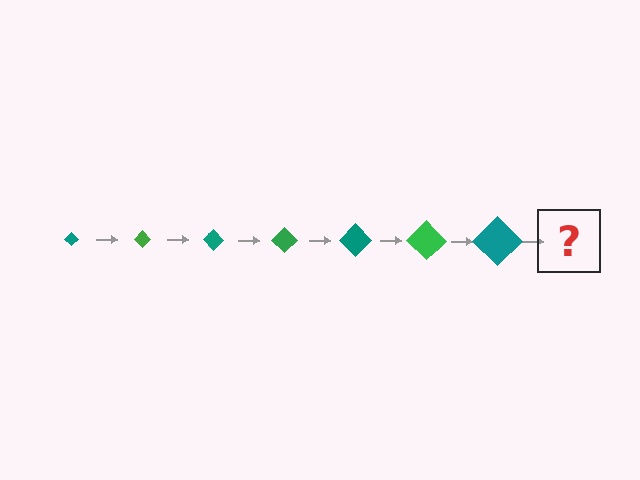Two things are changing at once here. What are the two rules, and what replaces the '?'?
The two rules are that the diamond grows larger each step and the color cycles through teal and green. The '?' should be a green diamond, larger than the previous one.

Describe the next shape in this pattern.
It should be a green diamond, larger than the previous one.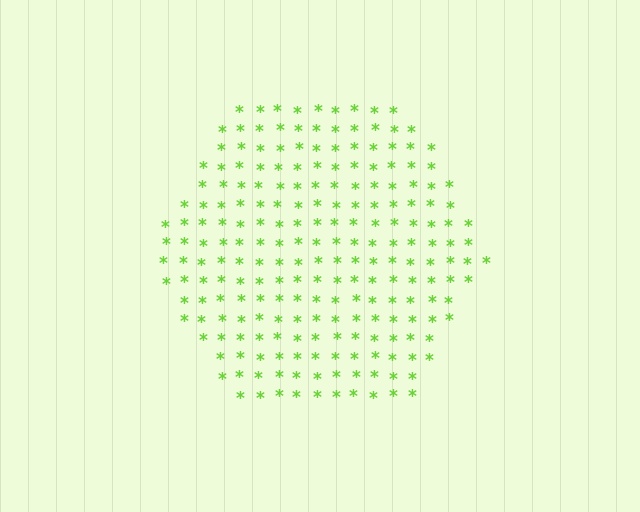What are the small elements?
The small elements are asterisks.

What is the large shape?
The large shape is a hexagon.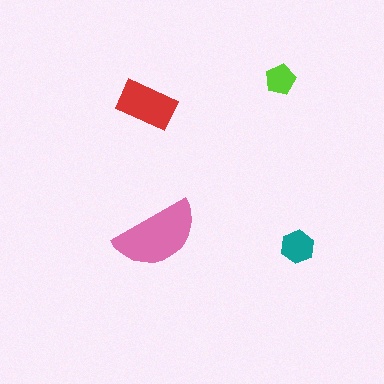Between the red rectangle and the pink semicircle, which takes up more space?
The pink semicircle.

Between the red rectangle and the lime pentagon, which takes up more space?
The red rectangle.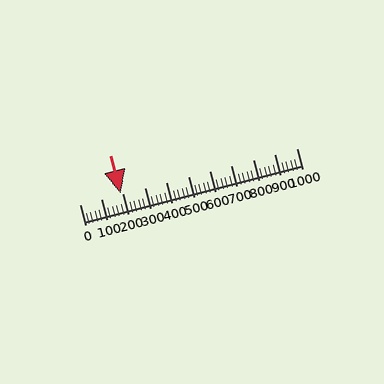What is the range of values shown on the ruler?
The ruler shows values from 0 to 1000.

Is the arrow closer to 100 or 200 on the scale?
The arrow is closer to 200.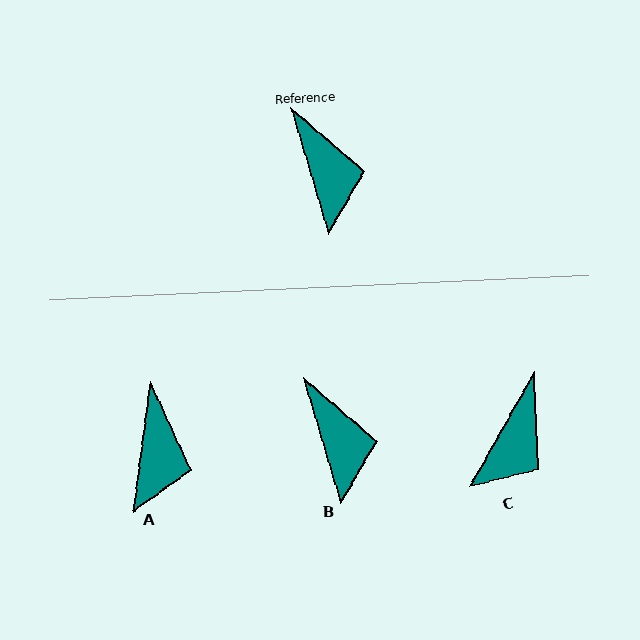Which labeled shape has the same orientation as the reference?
B.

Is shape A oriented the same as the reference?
No, it is off by about 24 degrees.